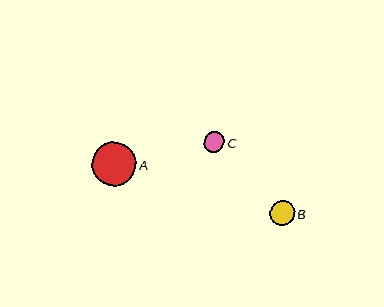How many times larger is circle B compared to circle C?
Circle B is approximately 1.2 times the size of circle C.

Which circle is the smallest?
Circle C is the smallest with a size of approximately 20 pixels.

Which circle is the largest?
Circle A is the largest with a size of approximately 44 pixels.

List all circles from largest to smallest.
From largest to smallest: A, B, C.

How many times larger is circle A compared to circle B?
Circle A is approximately 1.8 times the size of circle B.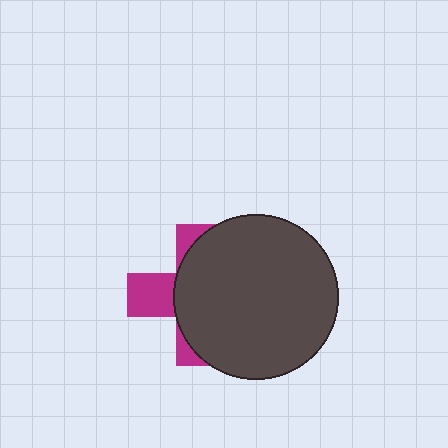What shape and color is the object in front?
The object in front is a dark gray circle.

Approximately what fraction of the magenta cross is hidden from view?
Roughly 67% of the magenta cross is hidden behind the dark gray circle.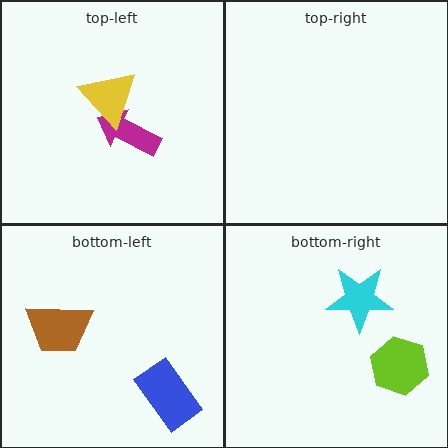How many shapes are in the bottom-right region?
2.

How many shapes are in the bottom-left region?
2.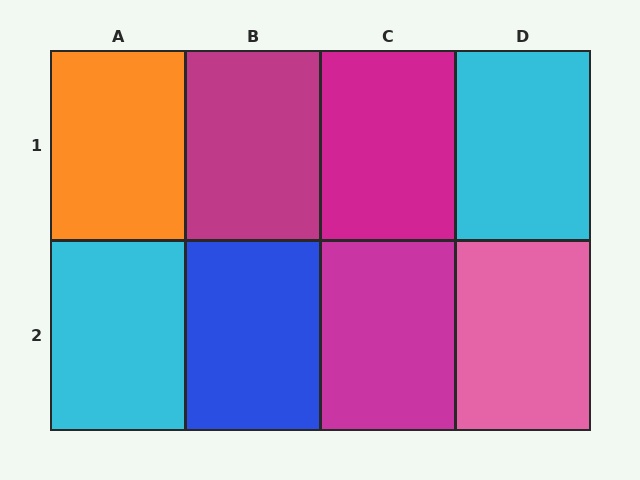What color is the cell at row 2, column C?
Magenta.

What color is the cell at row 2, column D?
Pink.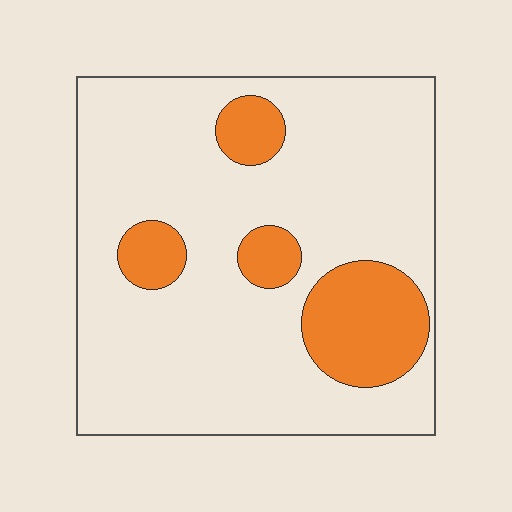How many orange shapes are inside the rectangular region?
4.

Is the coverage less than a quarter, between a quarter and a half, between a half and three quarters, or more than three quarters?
Less than a quarter.